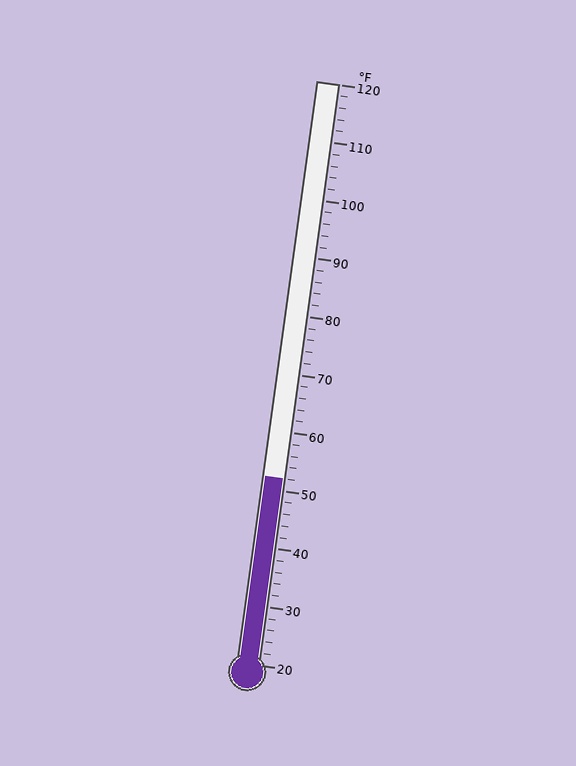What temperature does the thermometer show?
The thermometer shows approximately 52°F.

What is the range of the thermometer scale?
The thermometer scale ranges from 20°F to 120°F.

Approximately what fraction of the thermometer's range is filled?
The thermometer is filled to approximately 30% of its range.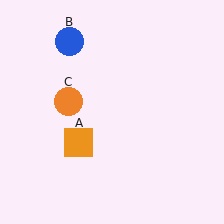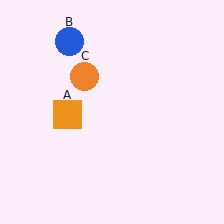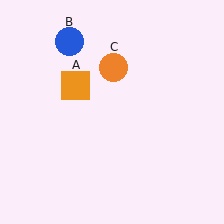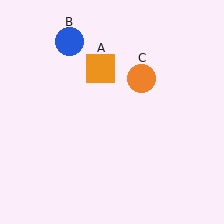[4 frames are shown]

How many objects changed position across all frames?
2 objects changed position: orange square (object A), orange circle (object C).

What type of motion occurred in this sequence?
The orange square (object A), orange circle (object C) rotated clockwise around the center of the scene.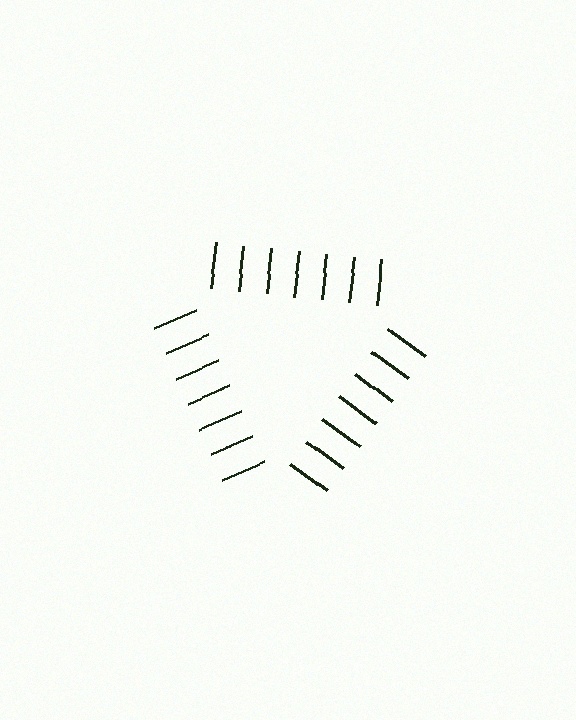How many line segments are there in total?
21 — 7 along each of the 3 edges.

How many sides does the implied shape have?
3 sides — the line-ends trace a triangle.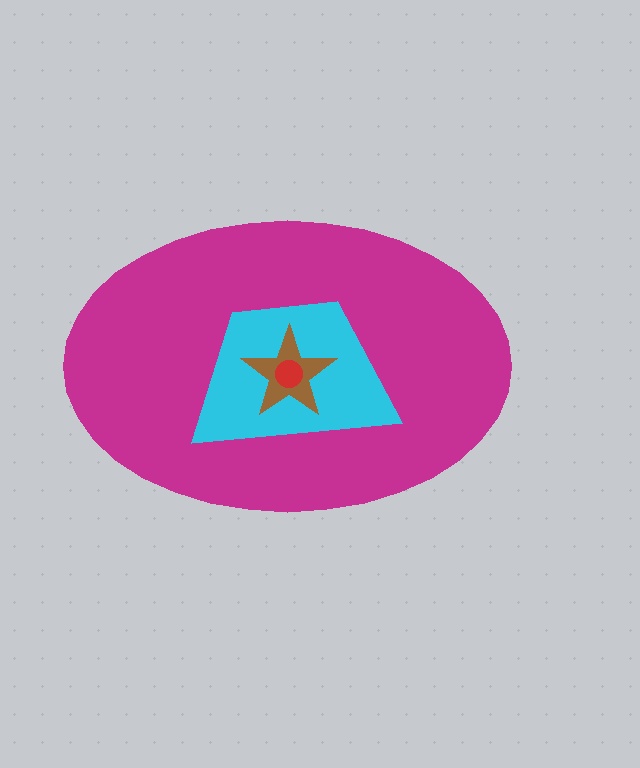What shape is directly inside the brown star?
The red circle.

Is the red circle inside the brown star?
Yes.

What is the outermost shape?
The magenta ellipse.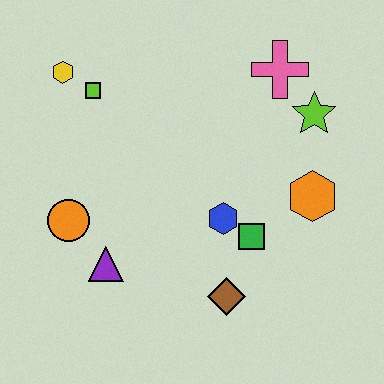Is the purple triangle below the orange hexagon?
Yes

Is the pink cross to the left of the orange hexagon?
Yes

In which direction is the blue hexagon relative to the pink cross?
The blue hexagon is below the pink cross.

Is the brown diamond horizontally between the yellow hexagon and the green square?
Yes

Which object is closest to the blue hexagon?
The green square is closest to the blue hexagon.